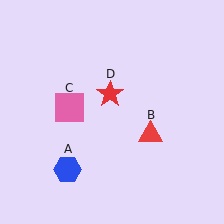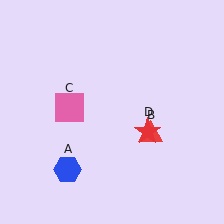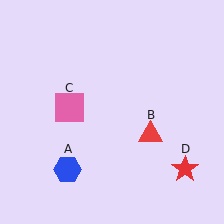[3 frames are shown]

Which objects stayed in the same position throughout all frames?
Blue hexagon (object A) and red triangle (object B) and pink square (object C) remained stationary.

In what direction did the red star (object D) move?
The red star (object D) moved down and to the right.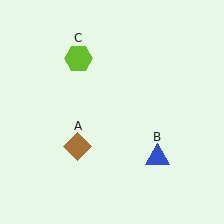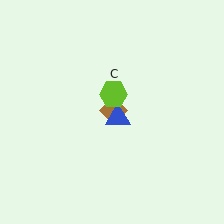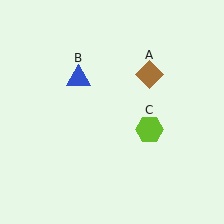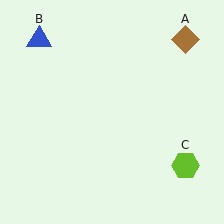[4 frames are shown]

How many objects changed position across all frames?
3 objects changed position: brown diamond (object A), blue triangle (object B), lime hexagon (object C).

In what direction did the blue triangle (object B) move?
The blue triangle (object B) moved up and to the left.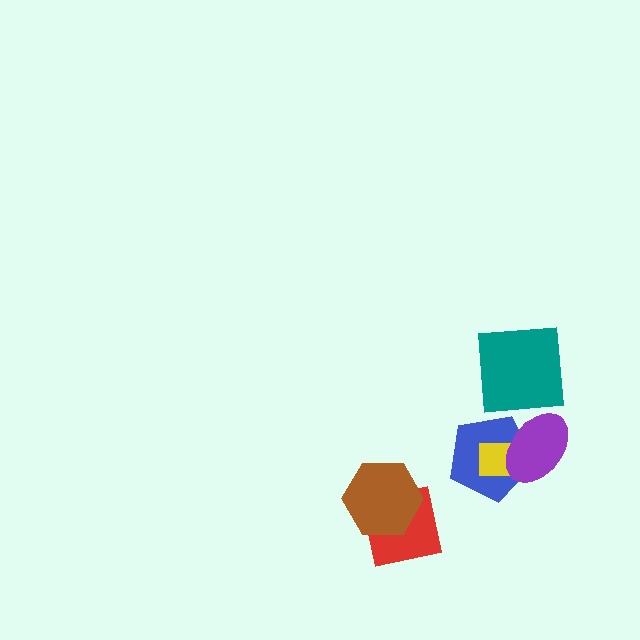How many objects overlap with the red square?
1 object overlaps with the red square.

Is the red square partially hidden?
Yes, it is partially covered by another shape.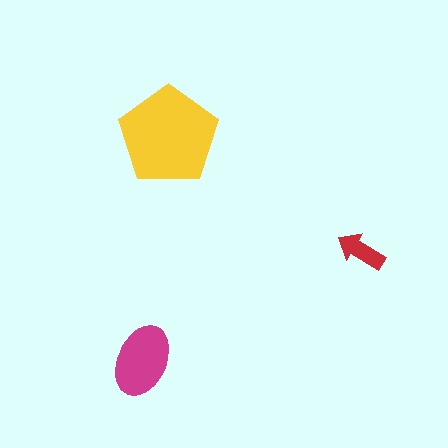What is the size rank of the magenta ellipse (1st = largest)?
2nd.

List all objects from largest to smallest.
The yellow pentagon, the magenta ellipse, the red arrow.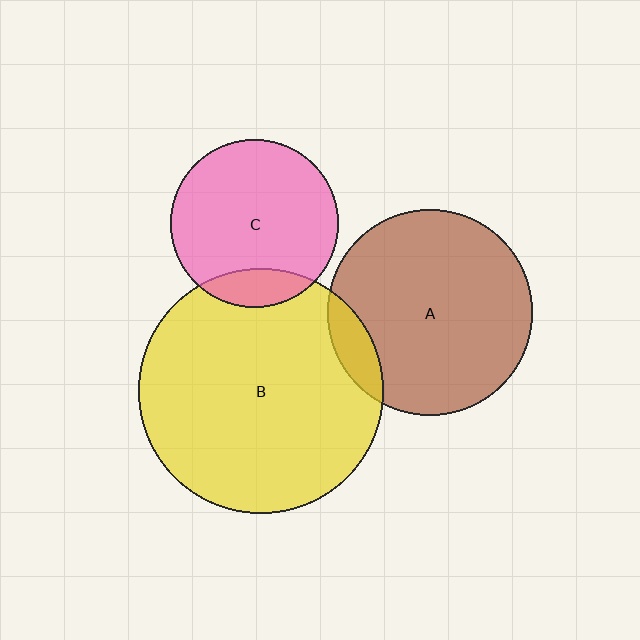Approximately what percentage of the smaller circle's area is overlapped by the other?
Approximately 10%.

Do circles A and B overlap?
Yes.